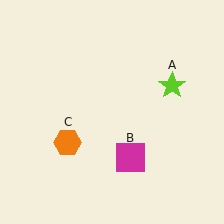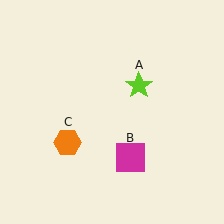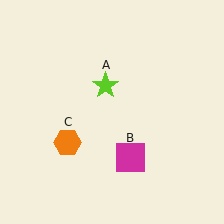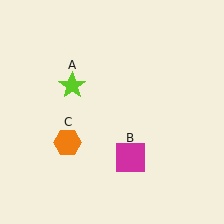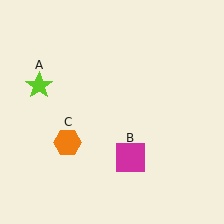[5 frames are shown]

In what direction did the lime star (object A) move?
The lime star (object A) moved left.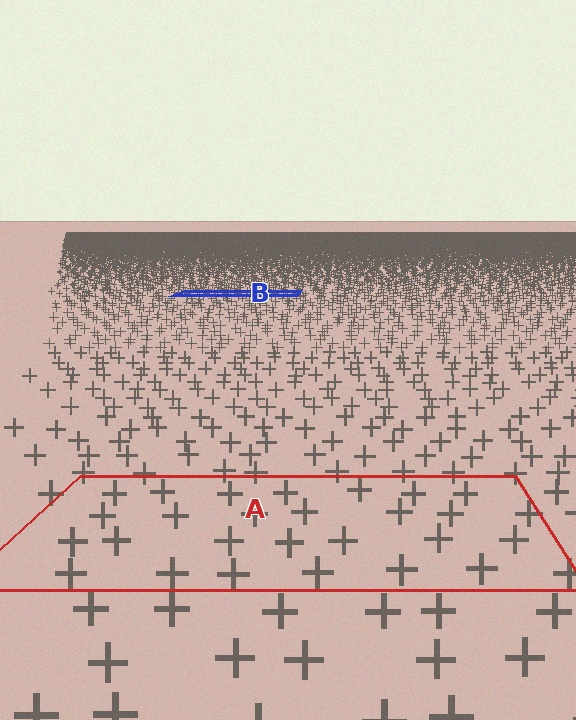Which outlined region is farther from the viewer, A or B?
Region B is farther from the viewer — the texture elements inside it appear smaller and more densely packed.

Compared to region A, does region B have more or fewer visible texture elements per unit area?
Region B has more texture elements per unit area — they are packed more densely because it is farther away.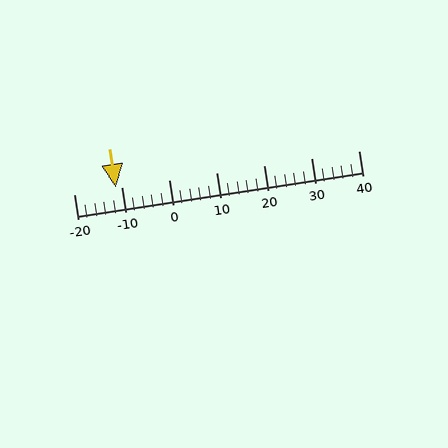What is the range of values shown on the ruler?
The ruler shows values from -20 to 40.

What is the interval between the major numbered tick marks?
The major tick marks are spaced 10 units apart.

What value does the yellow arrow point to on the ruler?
The yellow arrow points to approximately -11.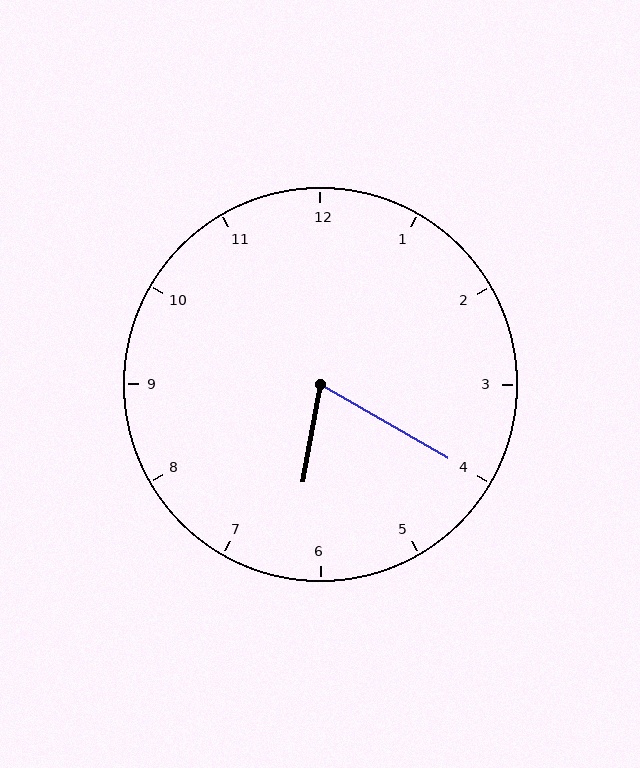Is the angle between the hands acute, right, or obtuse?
It is acute.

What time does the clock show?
6:20.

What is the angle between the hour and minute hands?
Approximately 70 degrees.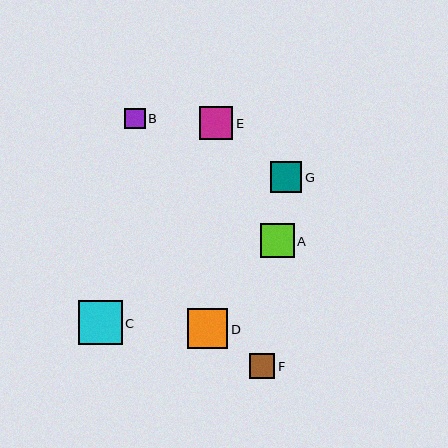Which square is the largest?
Square C is the largest with a size of approximately 44 pixels.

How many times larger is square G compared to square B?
Square G is approximately 1.6 times the size of square B.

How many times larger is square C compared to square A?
Square C is approximately 1.3 times the size of square A.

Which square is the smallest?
Square B is the smallest with a size of approximately 20 pixels.